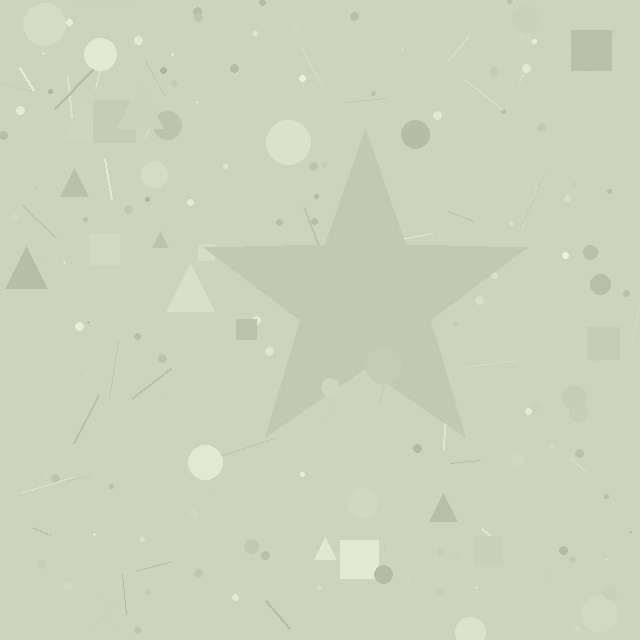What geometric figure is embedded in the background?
A star is embedded in the background.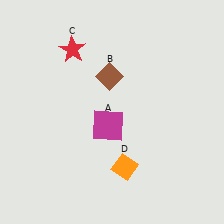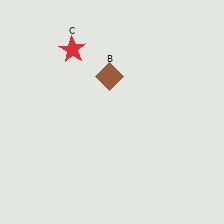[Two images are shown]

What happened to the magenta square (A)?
The magenta square (A) was removed in Image 2. It was in the bottom-left area of Image 1.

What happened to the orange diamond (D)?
The orange diamond (D) was removed in Image 2. It was in the bottom-right area of Image 1.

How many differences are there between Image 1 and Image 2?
There are 2 differences between the two images.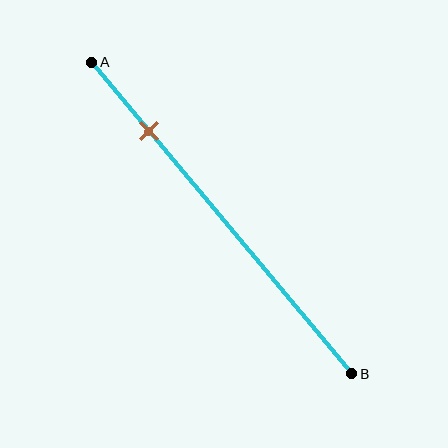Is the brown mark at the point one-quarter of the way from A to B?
Yes, the mark is approximately at the one-quarter point.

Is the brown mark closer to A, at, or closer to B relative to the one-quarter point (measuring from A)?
The brown mark is approximately at the one-quarter point of segment AB.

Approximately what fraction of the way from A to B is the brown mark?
The brown mark is approximately 20% of the way from A to B.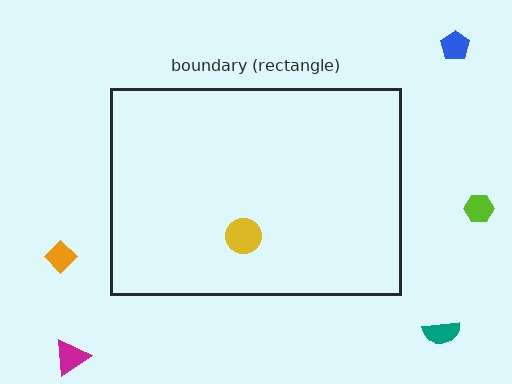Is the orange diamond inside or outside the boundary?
Outside.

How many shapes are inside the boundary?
1 inside, 5 outside.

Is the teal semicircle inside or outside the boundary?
Outside.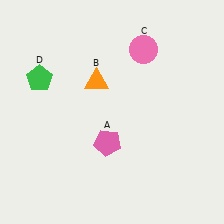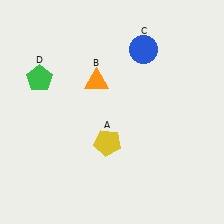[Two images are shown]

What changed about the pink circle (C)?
In Image 1, C is pink. In Image 2, it changed to blue.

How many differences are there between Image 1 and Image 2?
There are 2 differences between the two images.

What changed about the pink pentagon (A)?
In Image 1, A is pink. In Image 2, it changed to yellow.